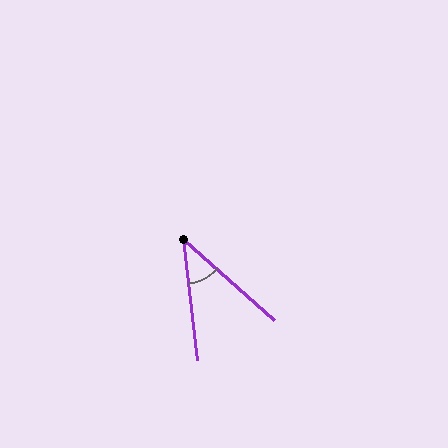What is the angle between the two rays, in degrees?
Approximately 42 degrees.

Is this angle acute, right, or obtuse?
It is acute.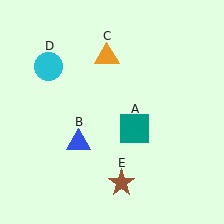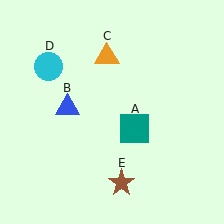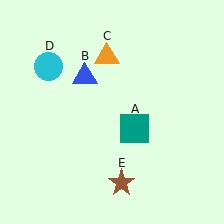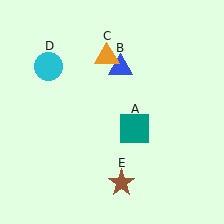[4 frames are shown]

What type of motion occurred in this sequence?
The blue triangle (object B) rotated clockwise around the center of the scene.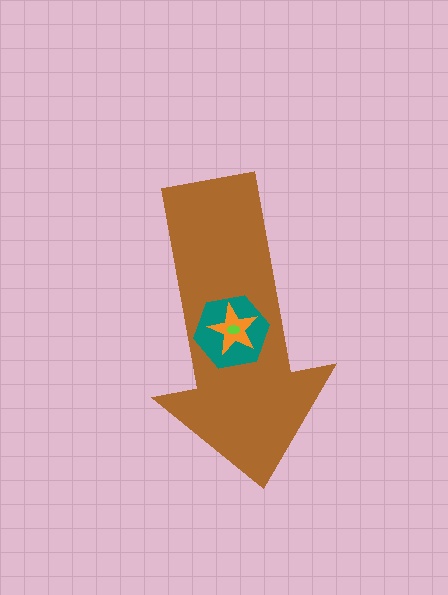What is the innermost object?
The lime ellipse.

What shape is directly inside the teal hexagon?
The orange star.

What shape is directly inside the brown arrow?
The teal hexagon.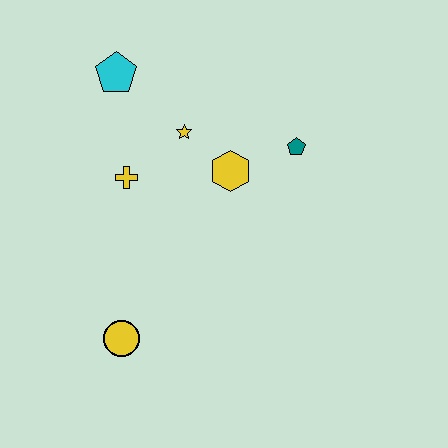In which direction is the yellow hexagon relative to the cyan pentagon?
The yellow hexagon is to the right of the cyan pentagon.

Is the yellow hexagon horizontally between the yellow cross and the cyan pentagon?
No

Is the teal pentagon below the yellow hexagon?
No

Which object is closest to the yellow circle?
The yellow cross is closest to the yellow circle.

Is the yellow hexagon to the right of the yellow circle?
Yes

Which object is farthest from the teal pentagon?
The yellow circle is farthest from the teal pentagon.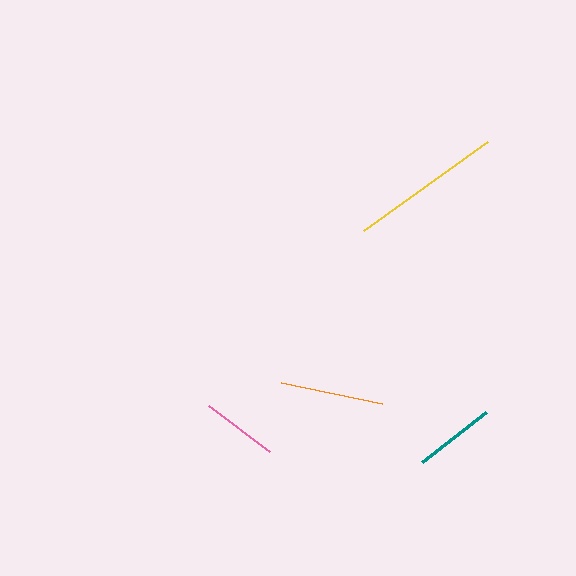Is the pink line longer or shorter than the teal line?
The teal line is longer than the pink line.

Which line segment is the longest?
The yellow line is the longest at approximately 153 pixels.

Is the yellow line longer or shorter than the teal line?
The yellow line is longer than the teal line.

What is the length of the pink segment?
The pink segment is approximately 77 pixels long.